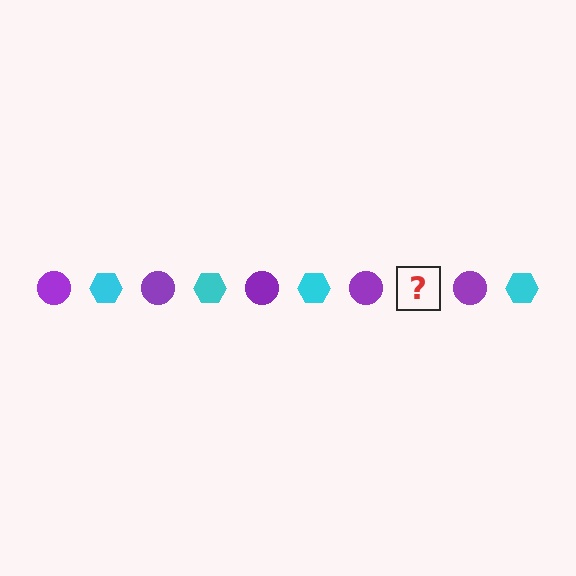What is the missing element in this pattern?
The missing element is a cyan hexagon.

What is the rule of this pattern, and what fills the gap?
The rule is that the pattern alternates between purple circle and cyan hexagon. The gap should be filled with a cyan hexagon.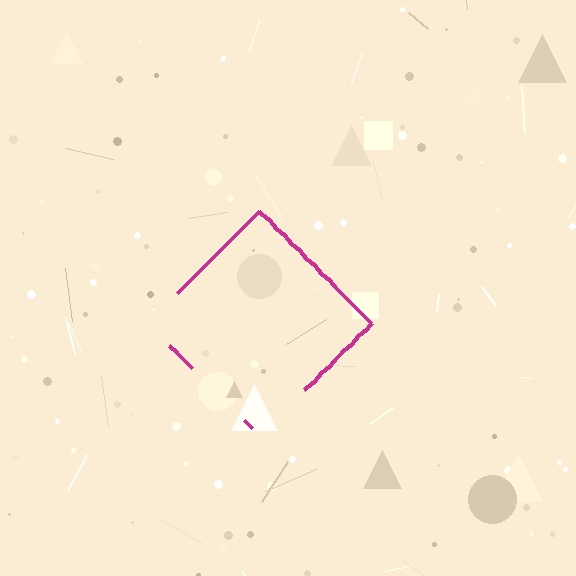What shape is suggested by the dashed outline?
The dashed outline suggests a diamond.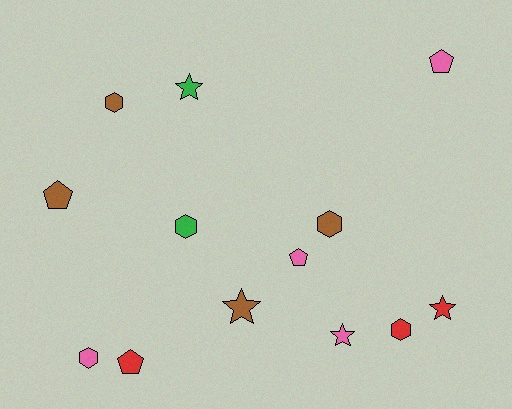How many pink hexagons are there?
There is 1 pink hexagon.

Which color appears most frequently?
Pink, with 4 objects.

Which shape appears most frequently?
Hexagon, with 5 objects.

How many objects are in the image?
There are 13 objects.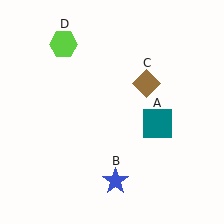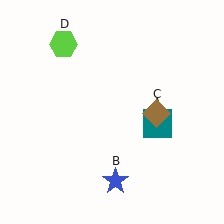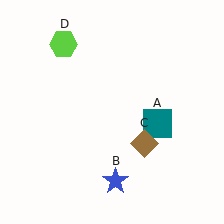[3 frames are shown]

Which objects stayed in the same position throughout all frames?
Teal square (object A) and blue star (object B) and lime hexagon (object D) remained stationary.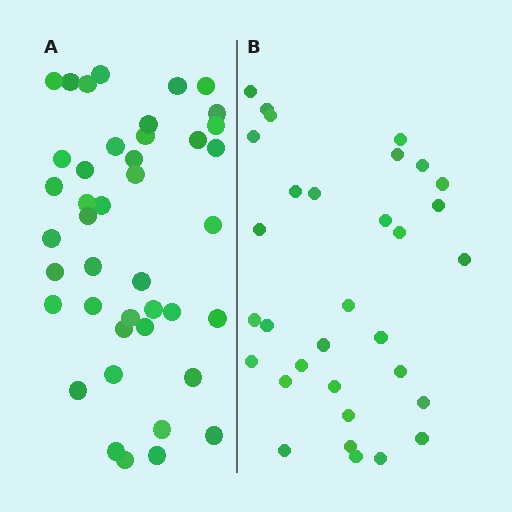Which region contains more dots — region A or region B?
Region A (the left region) has more dots.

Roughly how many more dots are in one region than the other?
Region A has roughly 10 or so more dots than region B.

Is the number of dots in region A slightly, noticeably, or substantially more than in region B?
Region A has noticeably more, but not dramatically so. The ratio is roughly 1.3 to 1.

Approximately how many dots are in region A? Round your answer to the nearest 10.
About 40 dots. (The exact count is 42, which rounds to 40.)